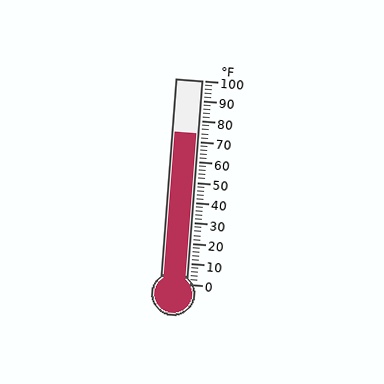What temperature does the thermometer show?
The thermometer shows approximately 74°F.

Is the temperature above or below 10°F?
The temperature is above 10°F.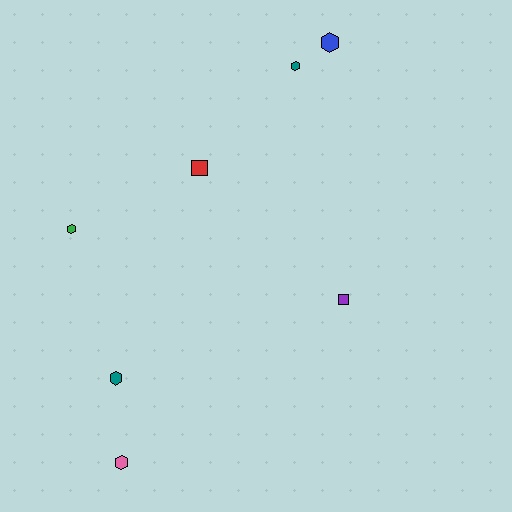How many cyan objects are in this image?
There are no cyan objects.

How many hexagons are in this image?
There are 5 hexagons.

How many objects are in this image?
There are 7 objects.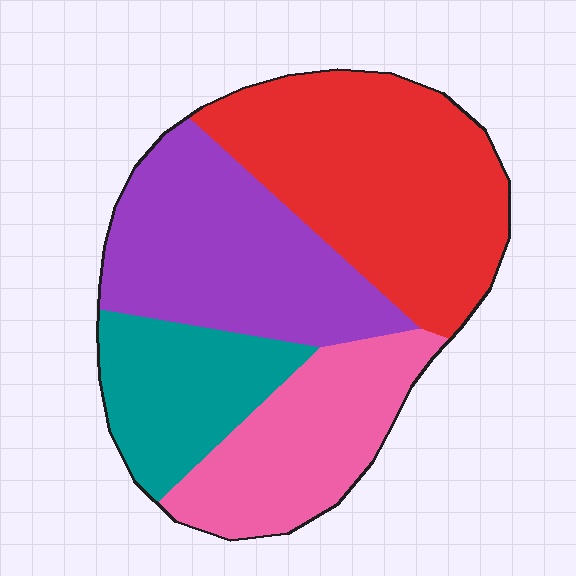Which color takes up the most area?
Red, at roughly 35%.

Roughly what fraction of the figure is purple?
Purple covers 28% of the figure.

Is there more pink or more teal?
Pink.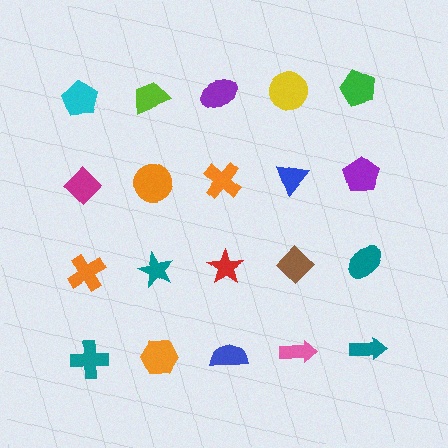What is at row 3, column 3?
A red star.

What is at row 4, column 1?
A teal cross.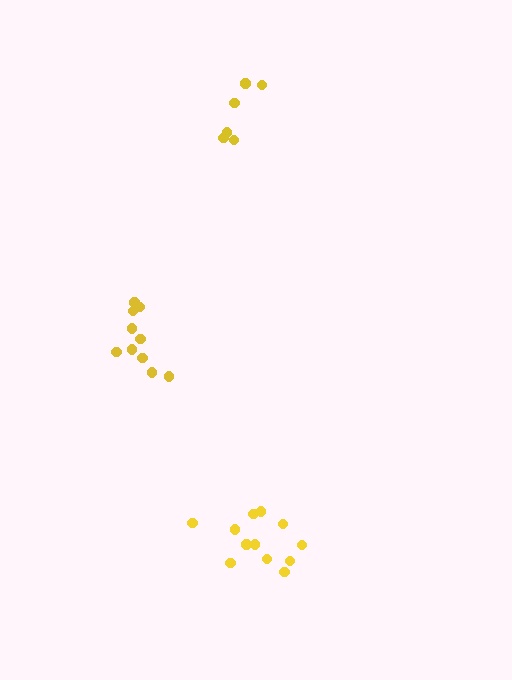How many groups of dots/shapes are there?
There are 3 groups.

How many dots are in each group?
Group 1: 10 dots, Group 2: 12 dots, Group 3: 6 dots (28 total).